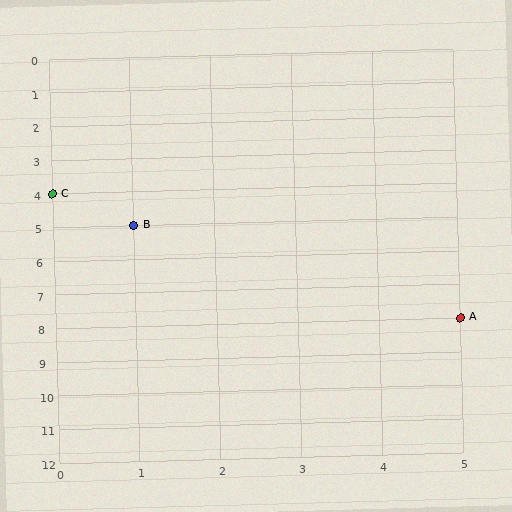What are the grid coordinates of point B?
Point B is at grid coordinates (1, 5).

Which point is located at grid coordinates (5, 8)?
Point A is at (5, 8).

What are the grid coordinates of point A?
Point A is at grid coordinates (5, 8).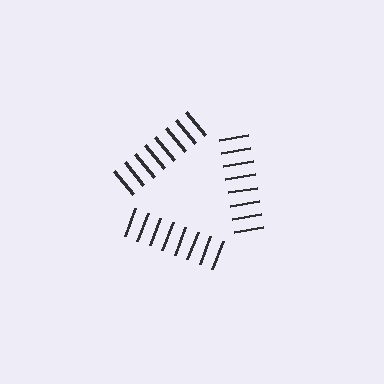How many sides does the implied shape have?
3 sides — the line-ends trace a triangle.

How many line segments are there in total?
24 — 8 along each of the 3 edges.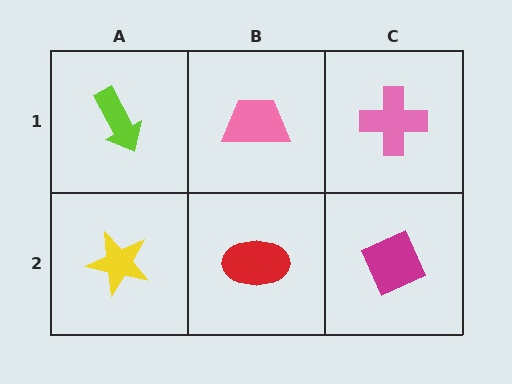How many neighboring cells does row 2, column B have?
3.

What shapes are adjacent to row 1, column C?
A magenta diamond (row 2, column C), a pink trapezoid (row 1, column B).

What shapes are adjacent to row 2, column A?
A lime arrow (row 1, column A), a red ellipse (row 2, column B).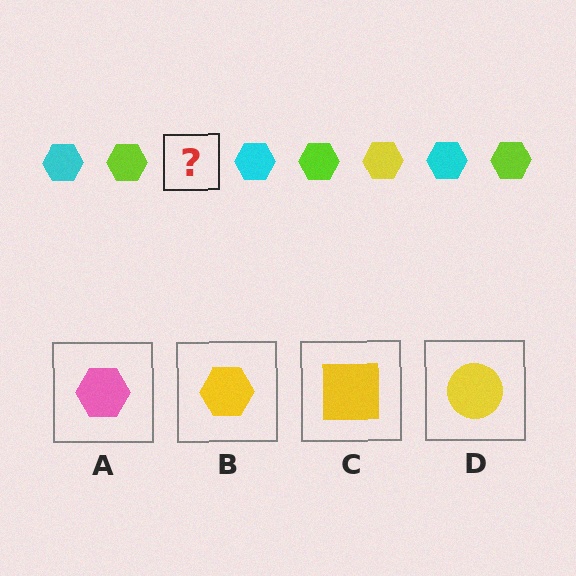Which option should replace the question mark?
Option B.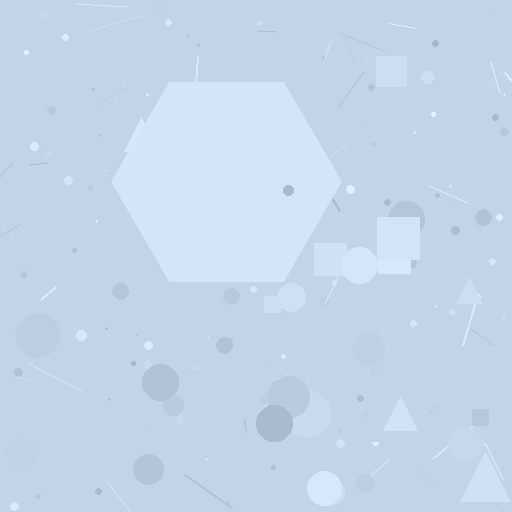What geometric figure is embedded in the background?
A hexagon is embedded in the background.